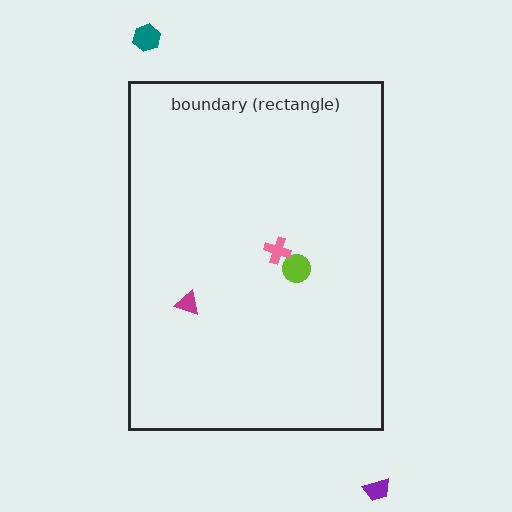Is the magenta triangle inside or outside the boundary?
Inside.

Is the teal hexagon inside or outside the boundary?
Outside.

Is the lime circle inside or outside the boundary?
Inside.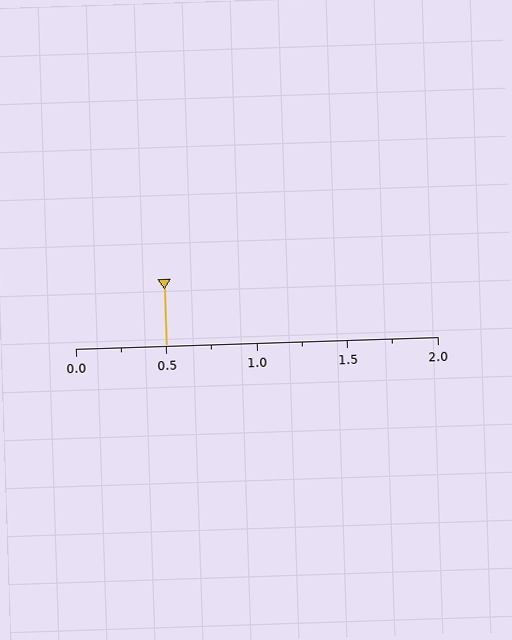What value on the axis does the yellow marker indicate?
The marker indicates approximately 0.5.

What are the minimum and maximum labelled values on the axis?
The axis runs from 0.0 to 2.0.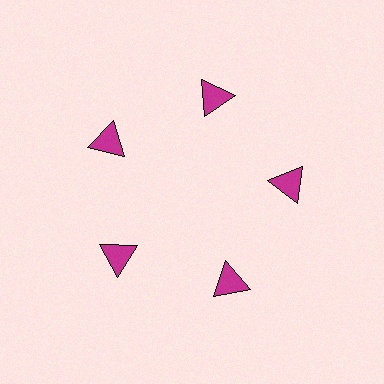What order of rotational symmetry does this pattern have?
This pattern has 5-fold rotational symmetry.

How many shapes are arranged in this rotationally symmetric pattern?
There are 5 shapes, arranged in 5 groups of 1.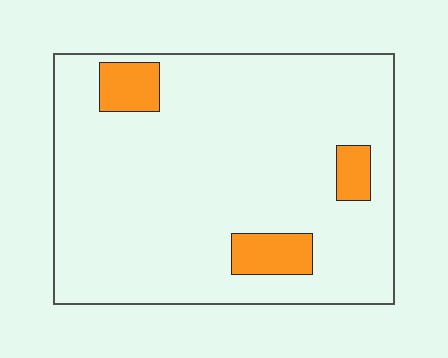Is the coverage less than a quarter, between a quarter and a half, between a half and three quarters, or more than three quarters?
Less than a quarter.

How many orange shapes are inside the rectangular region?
3.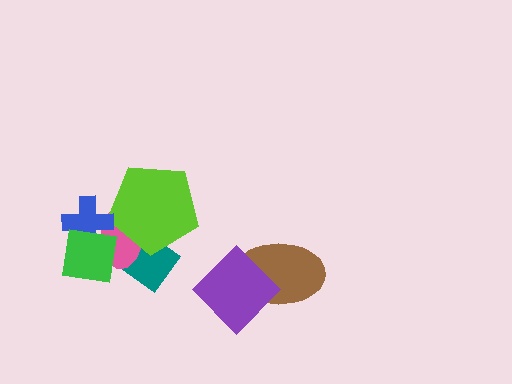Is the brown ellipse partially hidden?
Yes, it is partially covered by another shape.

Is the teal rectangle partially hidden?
Yes, it is partially covered by another shape.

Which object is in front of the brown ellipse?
The purple diamond is in front of the brown ellipse.